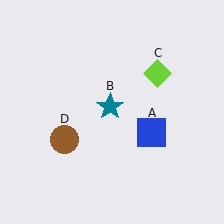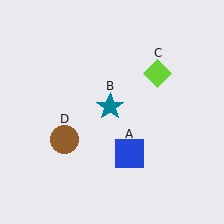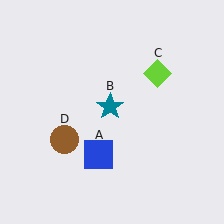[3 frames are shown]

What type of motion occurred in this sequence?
The blue square (object A) rotated clockwise around the center of the scene.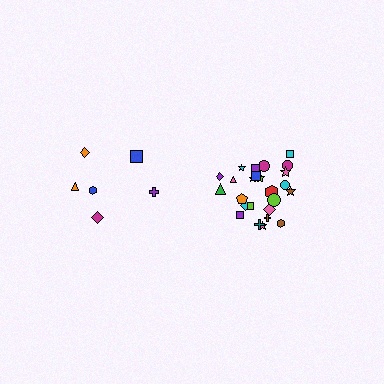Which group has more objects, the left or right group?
The right group.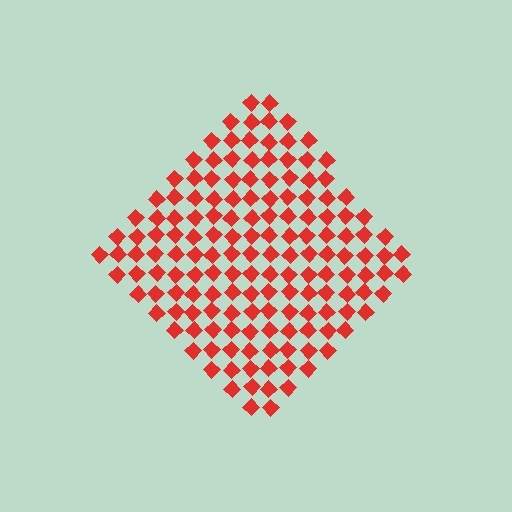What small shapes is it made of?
It is made of small diamonds.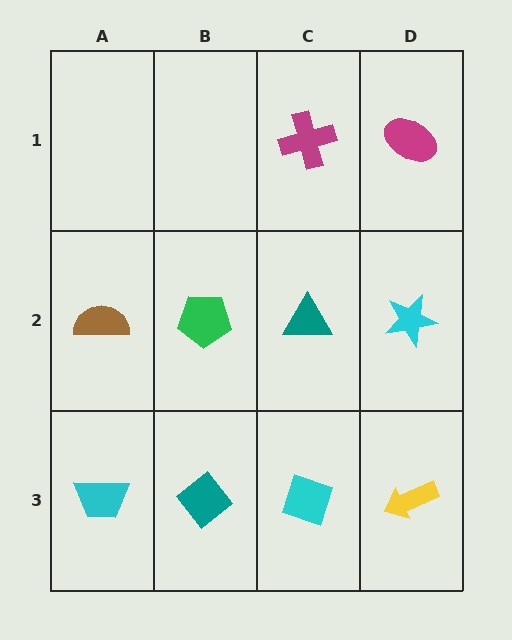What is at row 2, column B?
A green pentagon.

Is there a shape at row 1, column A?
No, that cell is empty.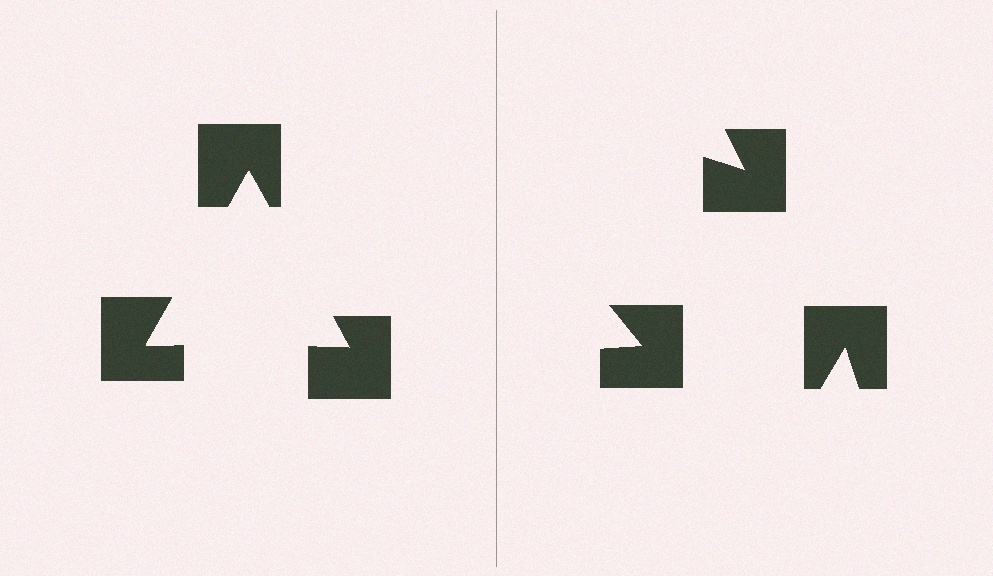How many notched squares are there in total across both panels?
6 — 3 on each side.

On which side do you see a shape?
An illusory triangle appears on the left side. On the right side the wedge cuts are rotated, so no coherent shape forms.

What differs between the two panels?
The notched squares are positioned identically on both sides; only the wedge orientations differ. On the left they align to a triangle; on the right they are misaligned.